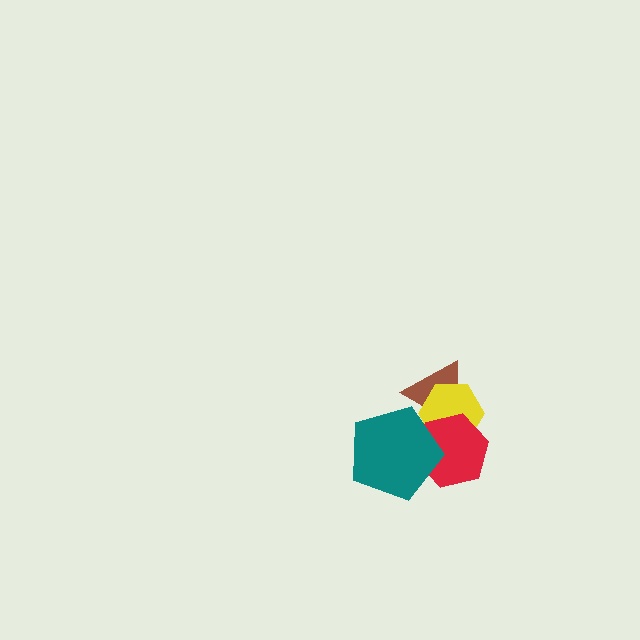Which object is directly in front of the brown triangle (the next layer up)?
The yellow hexagon is directly in front of the brown triangle.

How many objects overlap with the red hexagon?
3 objects overlap with the red hexagon.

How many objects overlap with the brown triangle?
3 objects overlap with the brown triangle.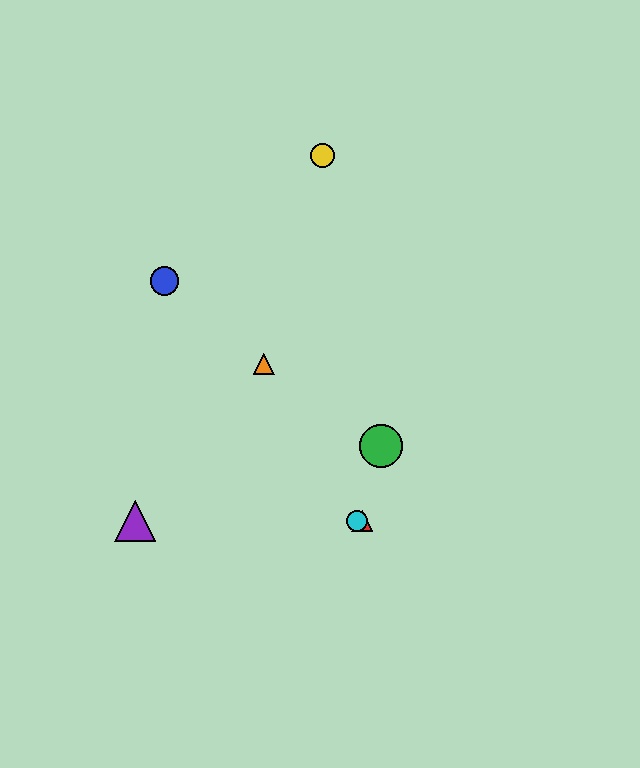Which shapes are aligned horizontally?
The red triangle, the purple triangle, the cyan circle are aligned horizontally.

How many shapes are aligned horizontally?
3 shapes (the red triangle, the purple triangle, the cyan circle) are aligned horizontally.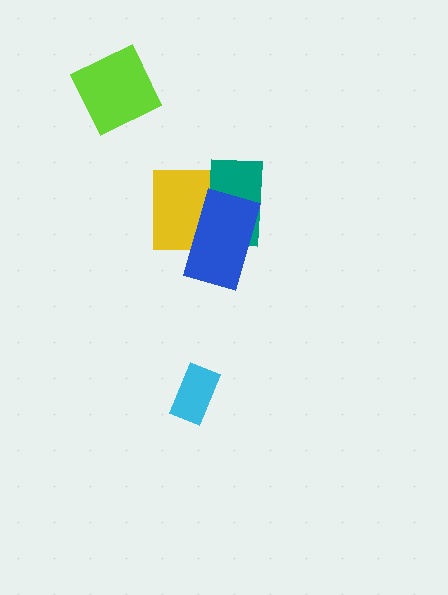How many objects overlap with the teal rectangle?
2 objects overlap with the teal rectangle.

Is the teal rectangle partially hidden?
Yes, it is partially covered by another shape.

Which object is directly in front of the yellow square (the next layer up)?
The teal rectangle is directly in front of the yellow square.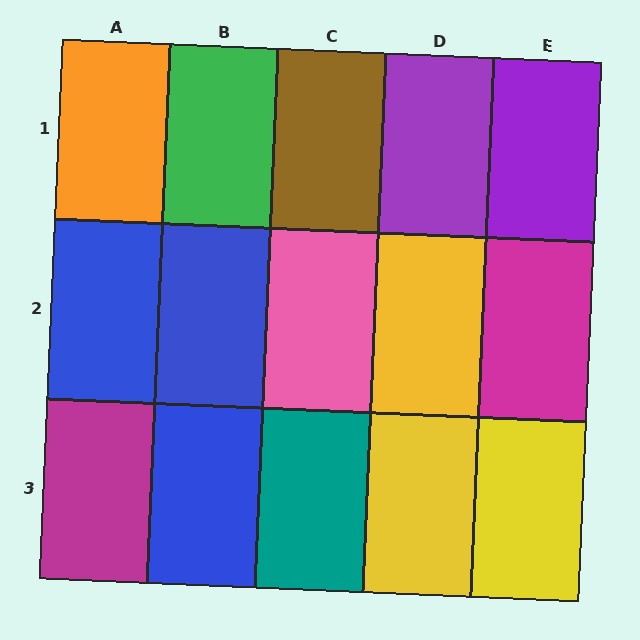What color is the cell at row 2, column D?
Yellow.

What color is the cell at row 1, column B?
Green.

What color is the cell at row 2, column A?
Blue.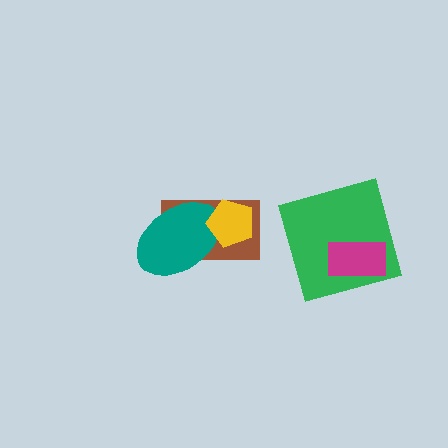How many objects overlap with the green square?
1 object overlaps with the green square.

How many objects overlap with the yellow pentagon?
2 objects overlap with the yellow pentagon.